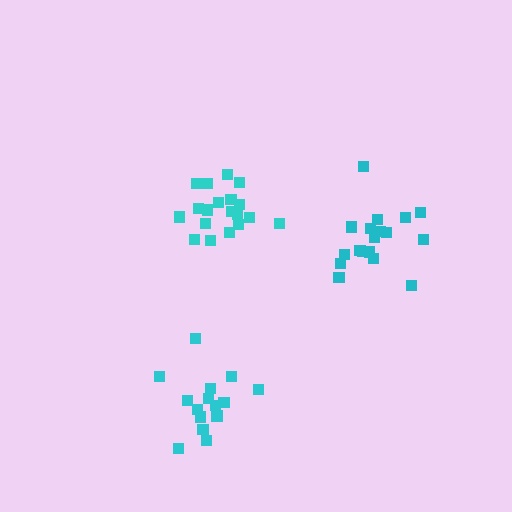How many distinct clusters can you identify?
There are 3 distinct clusters.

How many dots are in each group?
Group 1: 19 dots, Group 2: 18 dots, Group 3: 15 dots (52 total).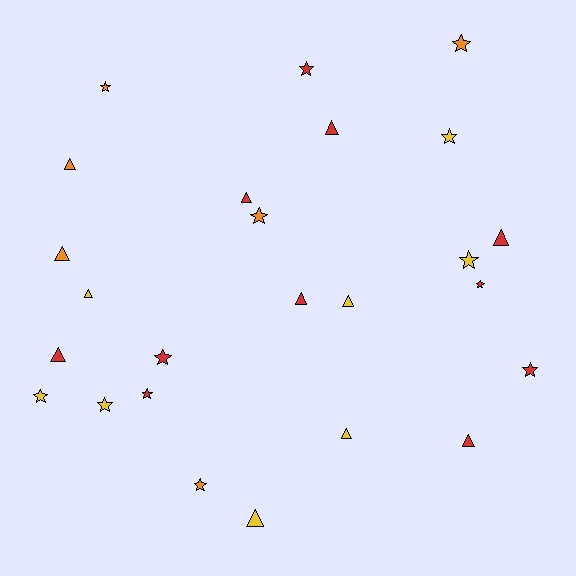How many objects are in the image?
There are 25 objects.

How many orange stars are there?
There are 4 orange stars.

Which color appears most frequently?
Red, with 11 objects.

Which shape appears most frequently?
Star, with 13 objects.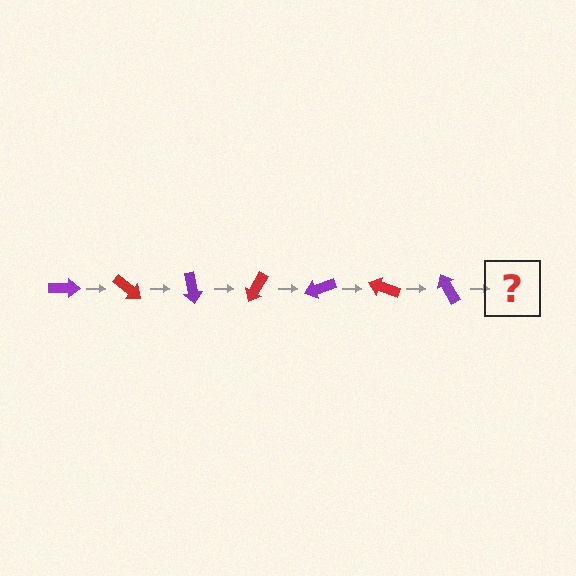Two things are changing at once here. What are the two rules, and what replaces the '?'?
The two rules are that it rotates 40 degrees each step and the color cycles through purple and red. The '?' should be a red arrow, rotated 280 degrees from the start.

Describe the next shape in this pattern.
It should be a red arrow, rotated 280 degrees from the start.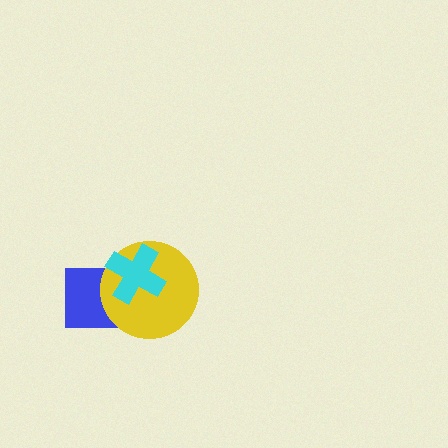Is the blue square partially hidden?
Yes, it is partially covered by another shape.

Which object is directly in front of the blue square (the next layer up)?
The yellow circle is directly in front of the blue square.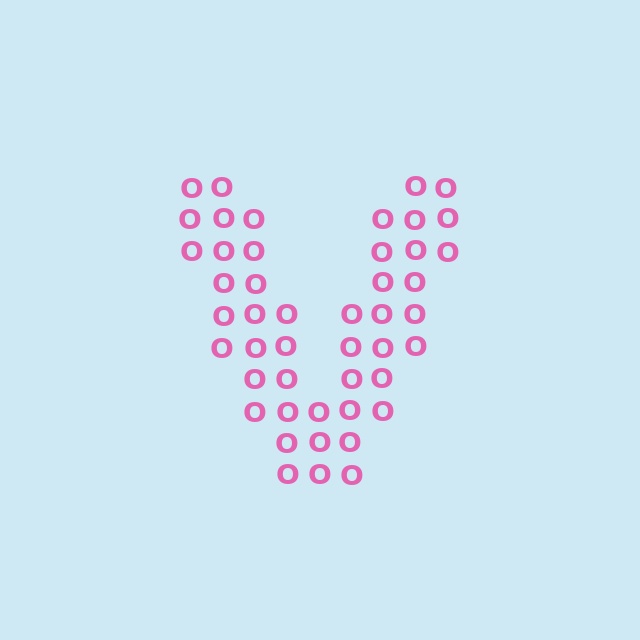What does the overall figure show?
The overall figure shows the letter V.